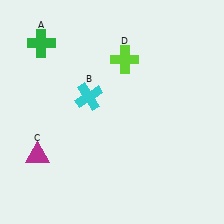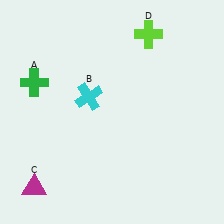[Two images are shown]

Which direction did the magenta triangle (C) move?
The magenta triangle (C) moved down.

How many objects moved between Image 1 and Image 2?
3 objects moved between the two images.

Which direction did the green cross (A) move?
The green cross (A) moved down.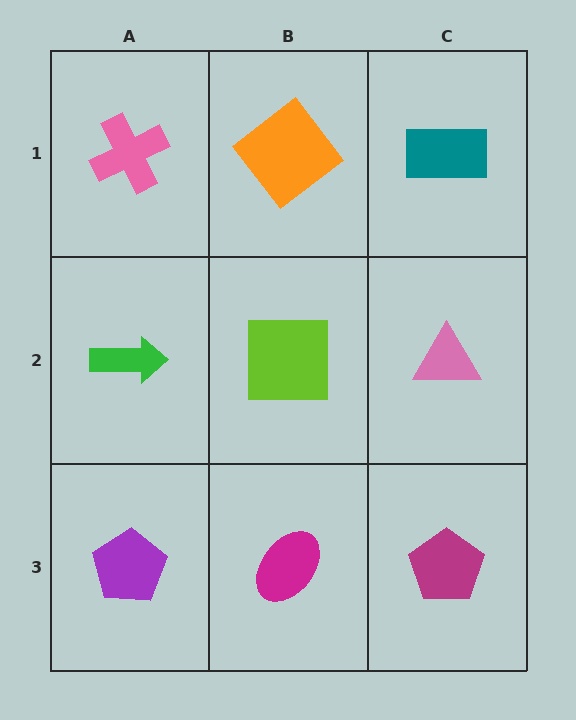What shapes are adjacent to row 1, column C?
A pink triangle (row 2, column C), an orange diamond (row 1, column B).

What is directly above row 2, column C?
A teal rectangle.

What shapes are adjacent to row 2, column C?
A teal rectangle (row 1, column C), a magenta pentagon (row 3, column C), a lime square (row 2, column B).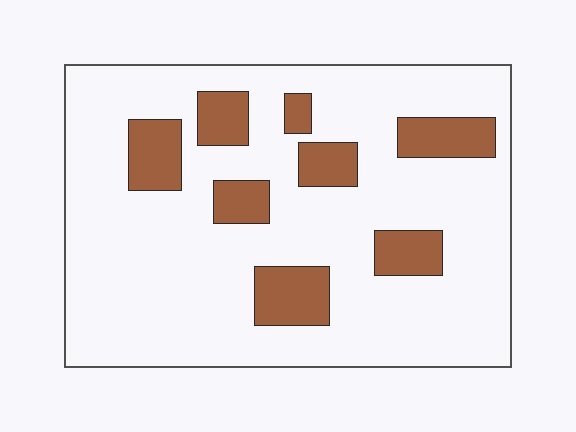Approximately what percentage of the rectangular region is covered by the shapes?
Approximately 20%.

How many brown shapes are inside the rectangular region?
8.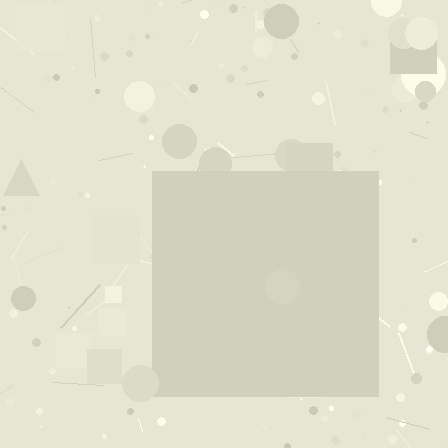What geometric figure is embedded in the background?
A square is embedded in the background.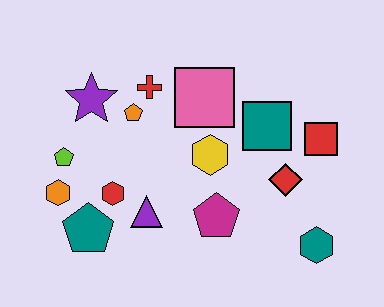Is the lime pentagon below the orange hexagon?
No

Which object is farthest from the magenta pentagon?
The purple star is farthest from the magenta pentagon.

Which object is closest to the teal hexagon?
The red diamond is closest to the teal hexagon.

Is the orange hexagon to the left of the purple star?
Yes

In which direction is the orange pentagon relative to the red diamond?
The orange pentagon is to the left of the red diamond.